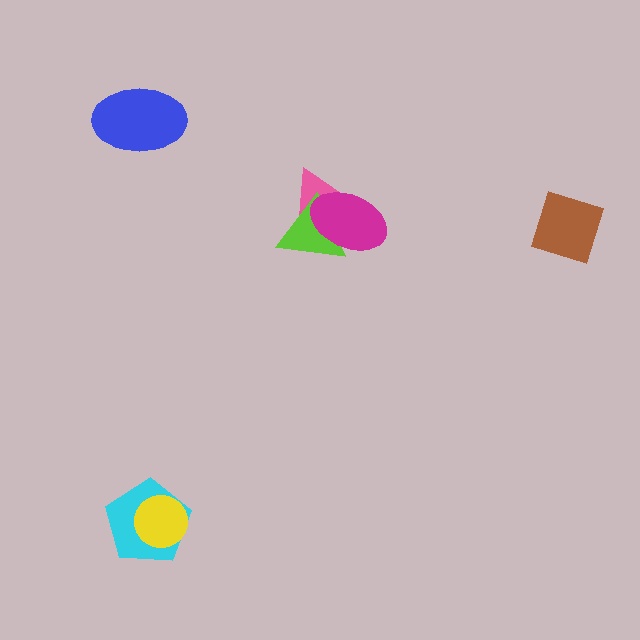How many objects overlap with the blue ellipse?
0 objects overlap with the blue ellipse.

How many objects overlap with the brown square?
0 objects overlap with the brown square.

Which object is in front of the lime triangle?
The magenta ellipse is in front of the lime triangle.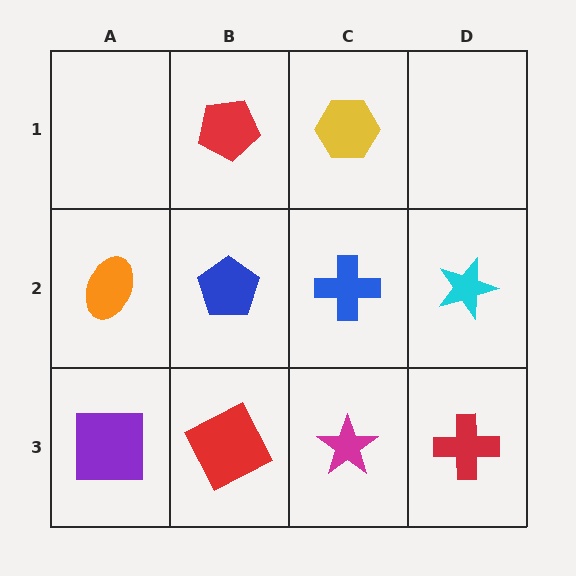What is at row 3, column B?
A red square.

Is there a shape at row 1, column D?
No, that cell is empty.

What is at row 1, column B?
A red pentagon.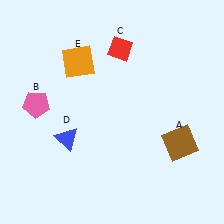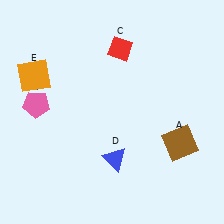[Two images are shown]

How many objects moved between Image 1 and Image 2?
2 objects moved between the two images.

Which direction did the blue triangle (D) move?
The blue triangle (D) moved right.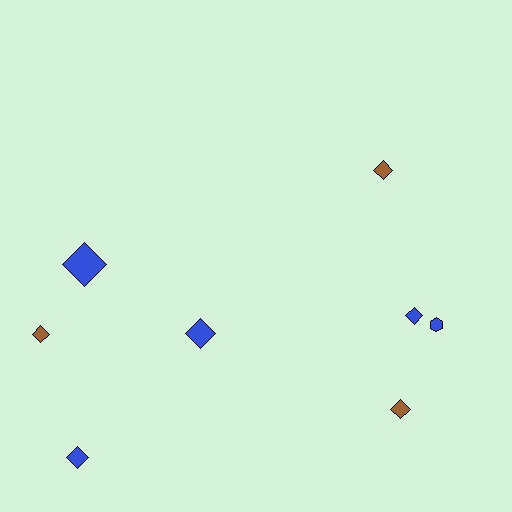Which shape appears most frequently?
Diamond, with 7 objects.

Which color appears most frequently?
Blue, with 5 objects.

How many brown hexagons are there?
There are no brown hexagons.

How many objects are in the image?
There are 8 objects.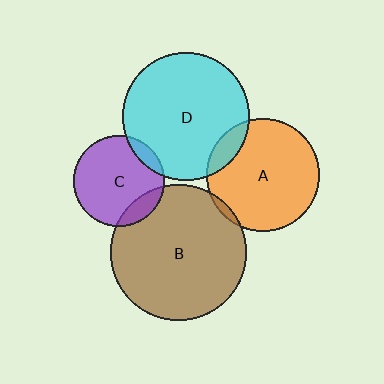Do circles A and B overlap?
Yes.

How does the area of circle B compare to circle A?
Approximately 1.5 times.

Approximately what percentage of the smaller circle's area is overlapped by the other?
Approximately 5%.